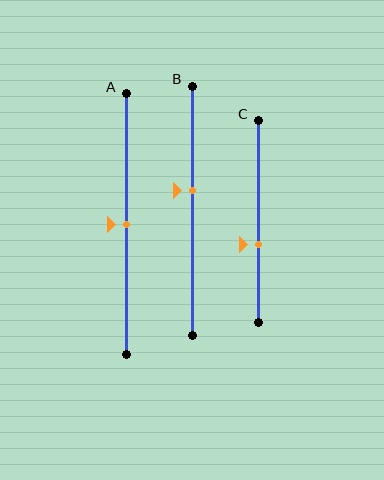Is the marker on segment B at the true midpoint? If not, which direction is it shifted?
No, the marker on segment B is shifted upward by about 8% of the segment length.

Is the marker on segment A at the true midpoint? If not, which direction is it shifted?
Yes, the marker on segment A is at the true midpoint.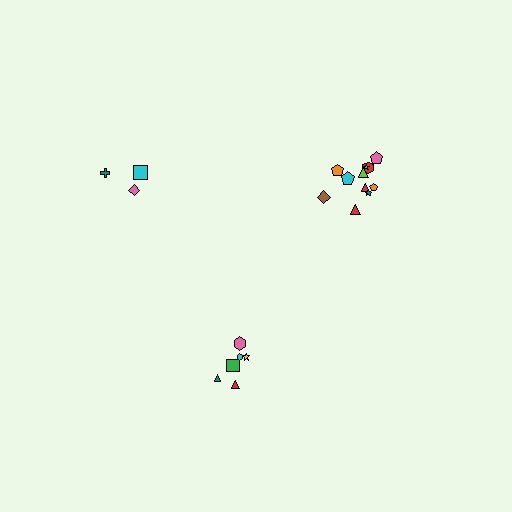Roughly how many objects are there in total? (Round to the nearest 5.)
Roughly 20 objects in total.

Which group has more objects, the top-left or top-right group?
The top-right group.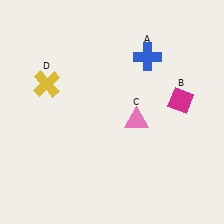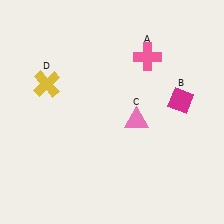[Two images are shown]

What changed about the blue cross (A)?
In Image 1, A is blue. In Image 2, it changed to pink.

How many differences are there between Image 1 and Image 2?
There is 1 difference between the two images.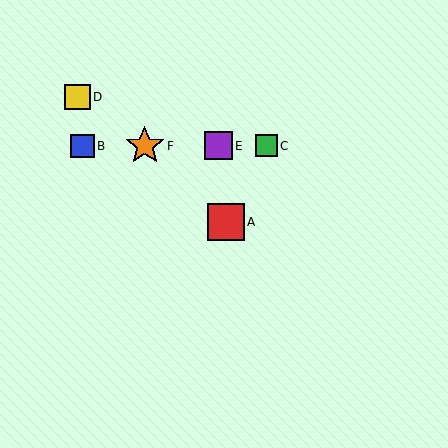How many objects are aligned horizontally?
4 objects (B, C, E, F) are aligned horizontally.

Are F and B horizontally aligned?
Yes, both are at y≈146.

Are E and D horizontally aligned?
No, E is at y≈146 and D is at y≈97.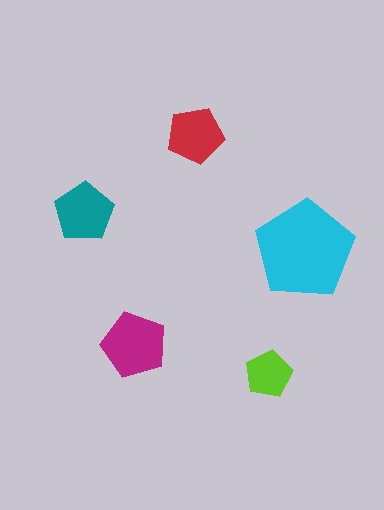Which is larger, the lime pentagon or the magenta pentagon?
The magenta one.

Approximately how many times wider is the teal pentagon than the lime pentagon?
About 1.5 times wider.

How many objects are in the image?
There are 5 objects in the image.